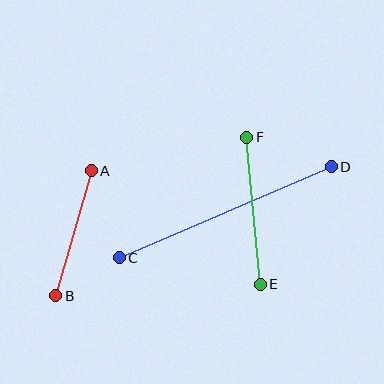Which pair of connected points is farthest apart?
Points C and D are farthest apart.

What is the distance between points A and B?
The distance is approximately 130 pixels.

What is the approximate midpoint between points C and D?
The midpoint is at approximately (225, 212) pixels.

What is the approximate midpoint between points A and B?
The midpoint is at approximately (74, 233) pixels.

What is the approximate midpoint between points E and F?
The midpoint is at approximately (253, 211) pixels.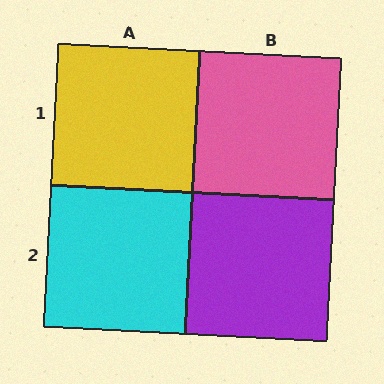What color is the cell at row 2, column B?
Purple.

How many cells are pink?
1 cell is pink.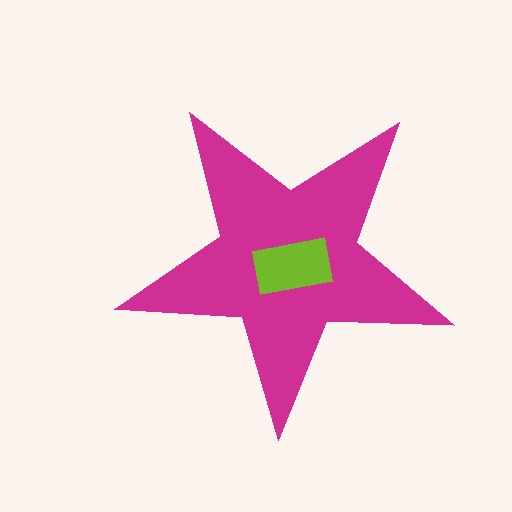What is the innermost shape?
The lime rectangle.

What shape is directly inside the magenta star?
The lime rectangle.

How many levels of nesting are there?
2.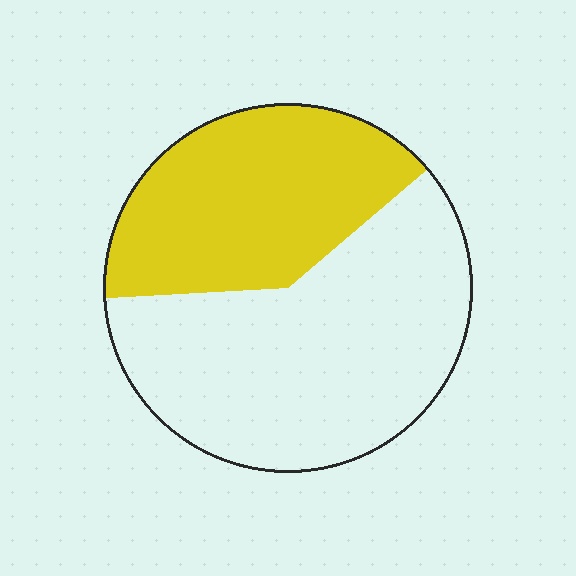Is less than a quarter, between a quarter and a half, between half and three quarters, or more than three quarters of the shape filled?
Between a quarter and a half.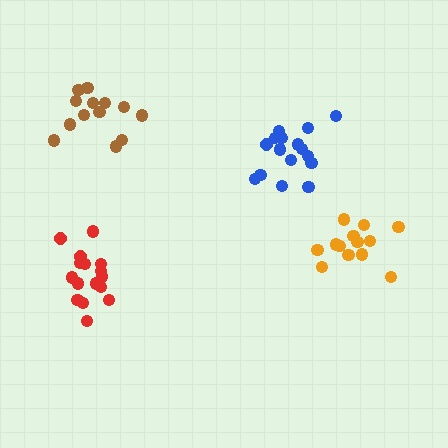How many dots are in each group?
Group 1: 16 dots, Group 2: 13 dots, Group 3: 16 dots, Group 4: 13 dots (58 total).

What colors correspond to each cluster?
The clusters are colored: blue, brown, red, orange.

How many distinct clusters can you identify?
There are 4 distinct clusters.